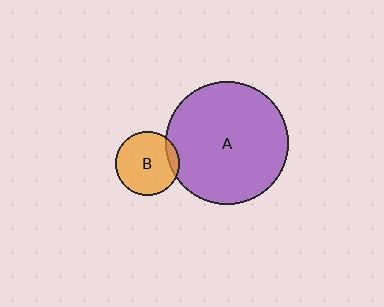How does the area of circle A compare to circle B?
Approximately 3.8 times.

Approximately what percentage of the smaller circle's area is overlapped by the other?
Approximately 10%.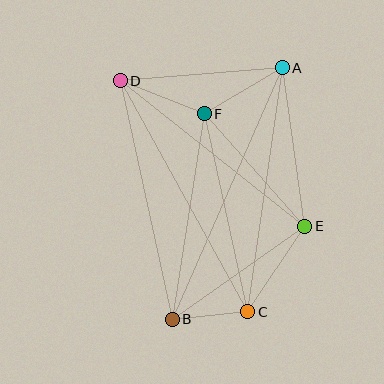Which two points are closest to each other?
Points B and C are closest to each other.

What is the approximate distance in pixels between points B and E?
The distance between B and E is approximately 162 pixels.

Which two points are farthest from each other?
Points A and B are farthest from each other.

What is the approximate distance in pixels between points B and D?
The distance between B and D is approximately 244 pixels.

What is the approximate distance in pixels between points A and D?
The distance between A and D is approximately 163 pixels.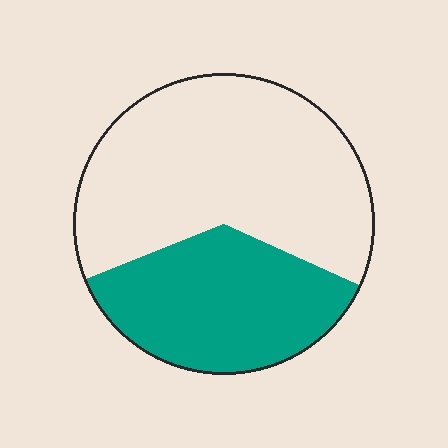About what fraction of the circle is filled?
About three eighths (3/8).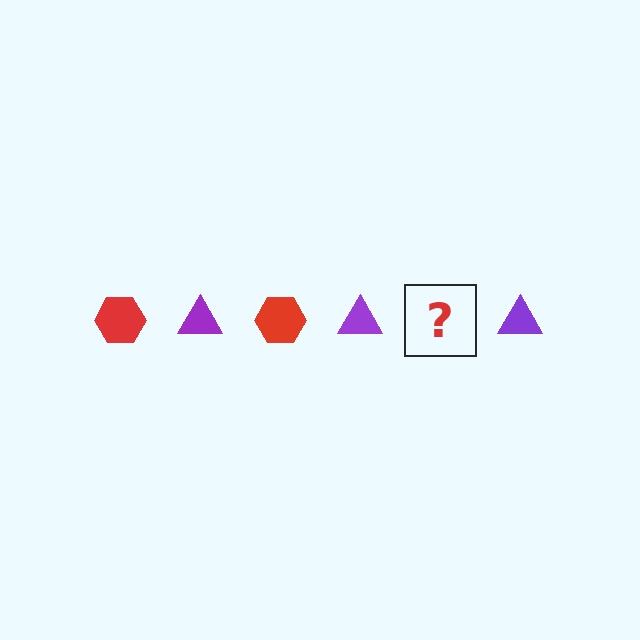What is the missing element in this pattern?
The missing element is a red hexagon.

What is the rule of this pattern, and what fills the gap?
The rule is that the pattern alternates between red hexagon and purple triangle. The gap should be filled with a red hexagon.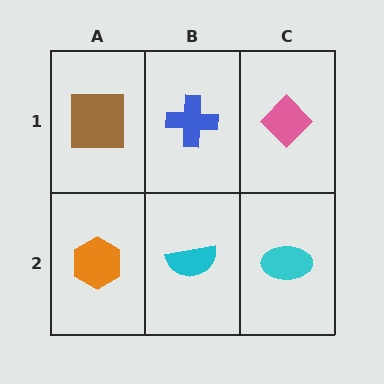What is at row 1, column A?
A brown square.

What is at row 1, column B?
A blue cross.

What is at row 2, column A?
An orange hexagon.